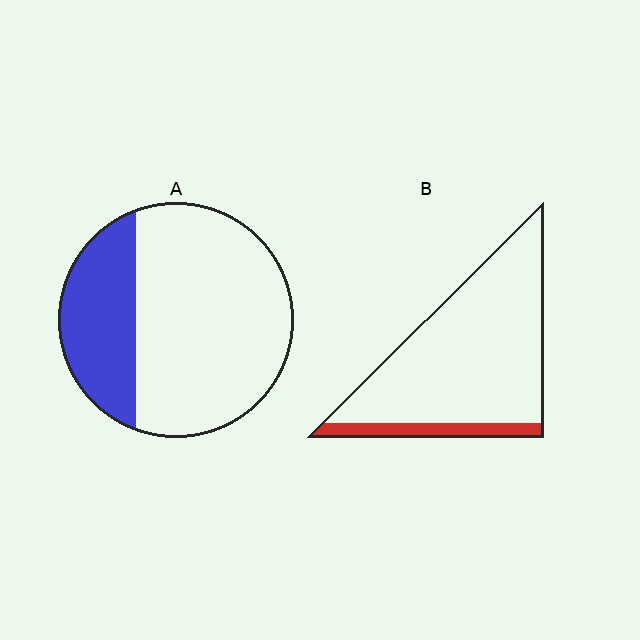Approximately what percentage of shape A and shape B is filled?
A is approximately 30% and B is approximately 10%.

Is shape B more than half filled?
No.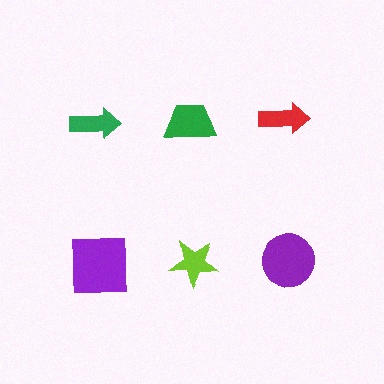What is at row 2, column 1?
A purple square.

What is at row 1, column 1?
A green arrow.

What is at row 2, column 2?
A lime star.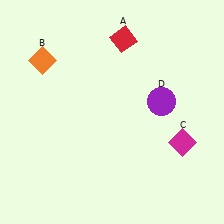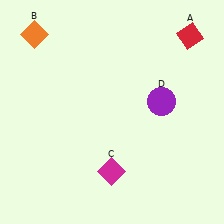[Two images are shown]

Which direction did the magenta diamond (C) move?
The magenta diamond (C) moved left.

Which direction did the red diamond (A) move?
The red diamond (A) moved right.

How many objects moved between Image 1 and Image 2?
3 objects moved between the two images.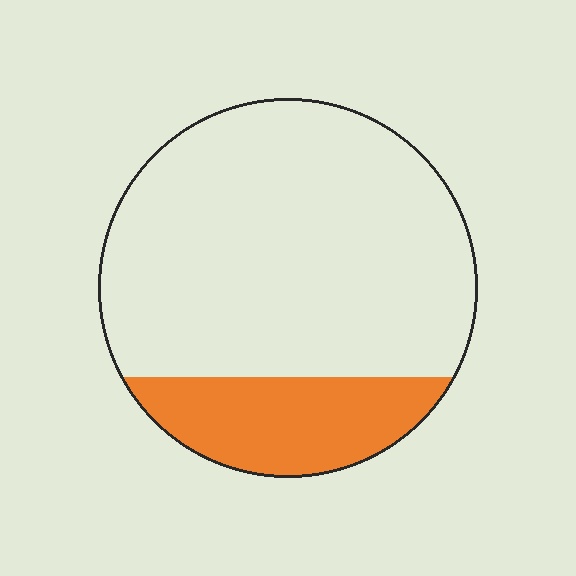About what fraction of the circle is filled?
About one fifth (1/5).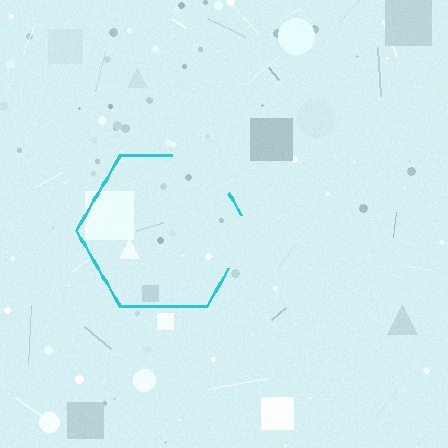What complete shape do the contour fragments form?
The contour fragments form a hexagon.